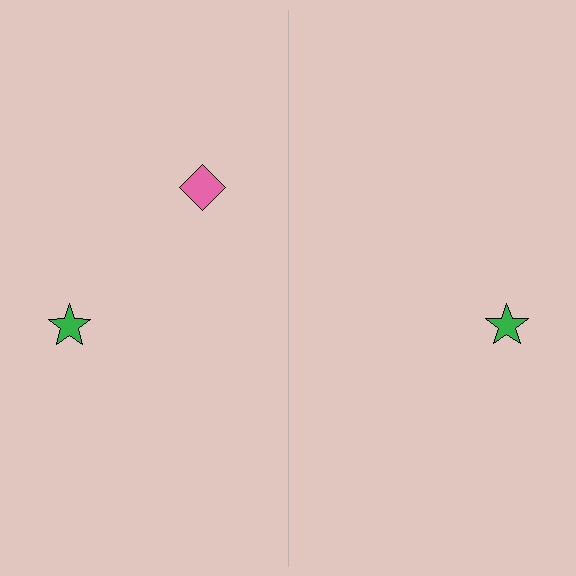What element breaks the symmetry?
A pink diamond is missing from the right side.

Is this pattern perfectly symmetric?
No, the pattern is not perfectly symmetric. A pink diamond is missing from the right side.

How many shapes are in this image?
There are 3 shapes in this image.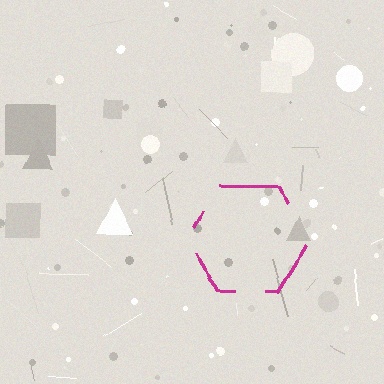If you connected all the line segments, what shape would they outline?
They would outline a hexagon.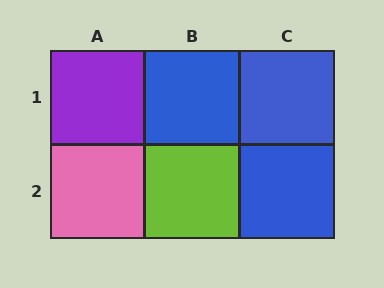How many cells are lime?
1 cell is lime.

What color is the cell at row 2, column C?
Blue.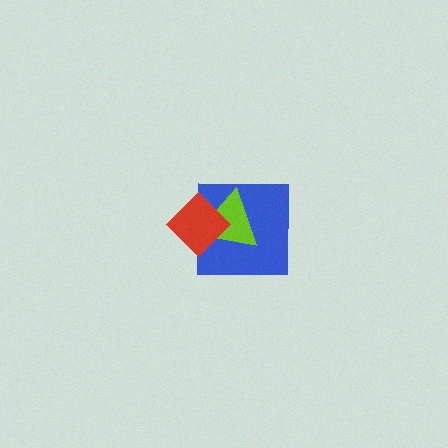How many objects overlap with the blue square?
2 objects overlap with the blue square.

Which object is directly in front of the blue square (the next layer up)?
The lime triangle is directly in front of the blue square.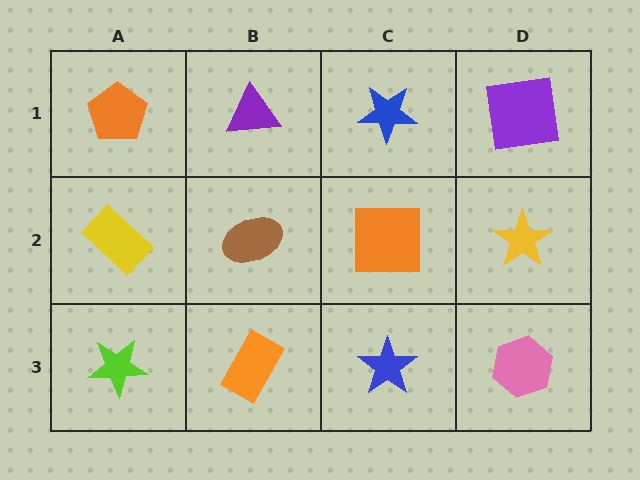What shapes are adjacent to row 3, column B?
A brown ellipse (row 2, column B), a lime star (row 3, column A), a blue star (row 3, column C).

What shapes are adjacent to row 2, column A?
An orange pentagon (row 1, column A), a lime star (row 3, column A), a brown ellipse (row 2, column B).